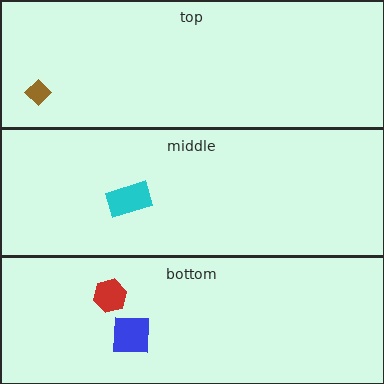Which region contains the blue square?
The bottom region.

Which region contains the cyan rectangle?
The middle region.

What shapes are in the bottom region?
The red hexagon, the blue square.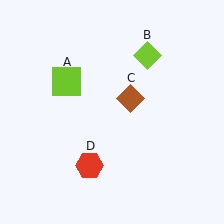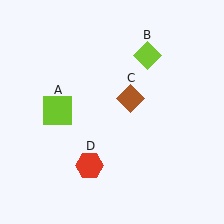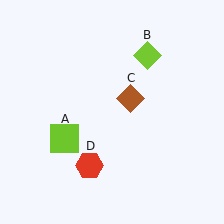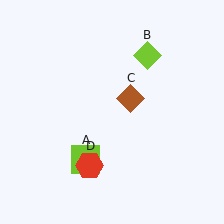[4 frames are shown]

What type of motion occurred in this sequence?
The lime square (object A) rotated counterclockwise around the center of the scene.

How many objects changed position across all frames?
1 object changed position: lime square (object A).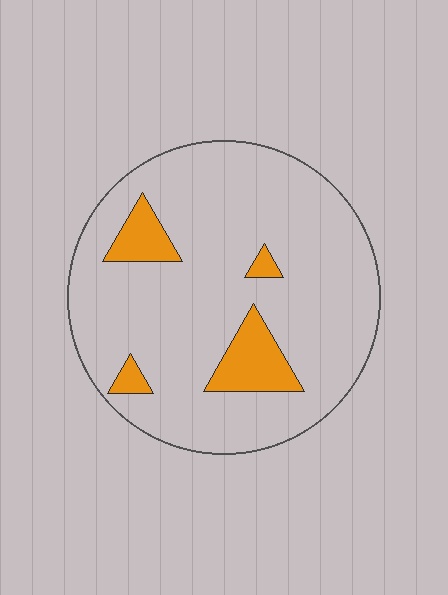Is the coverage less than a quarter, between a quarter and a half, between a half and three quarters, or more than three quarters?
Less than a quarter.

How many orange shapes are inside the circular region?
4.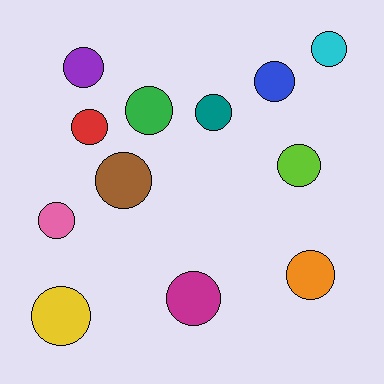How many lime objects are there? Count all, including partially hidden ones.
There is 1 lime object.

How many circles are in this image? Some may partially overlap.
There are 12 circles.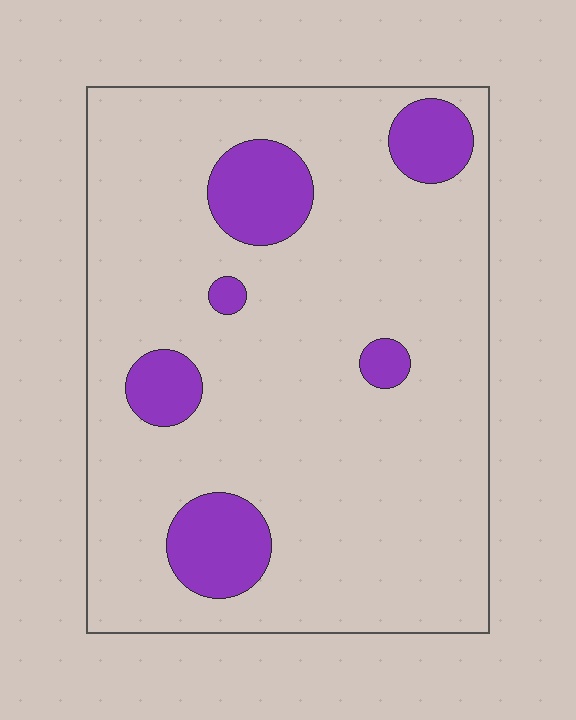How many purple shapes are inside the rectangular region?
6.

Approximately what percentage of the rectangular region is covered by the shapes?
Approximately 15%.